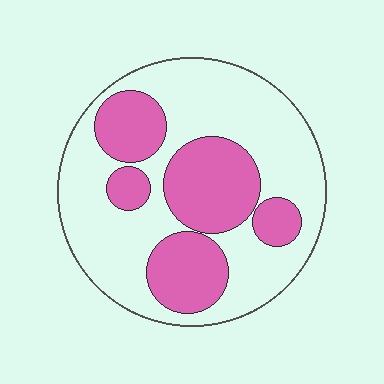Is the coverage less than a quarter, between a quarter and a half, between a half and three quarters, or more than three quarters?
Between a quarter and a half.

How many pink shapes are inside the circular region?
5.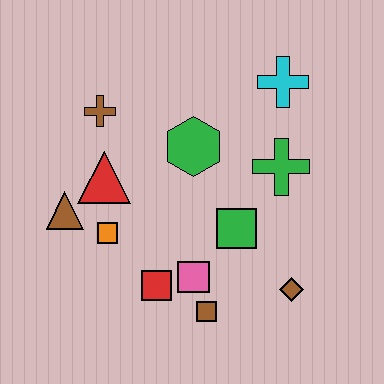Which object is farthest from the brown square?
The cyan cross is farthest from the brown square.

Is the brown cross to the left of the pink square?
Yes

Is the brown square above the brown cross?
No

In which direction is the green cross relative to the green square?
The green cross is above the green square.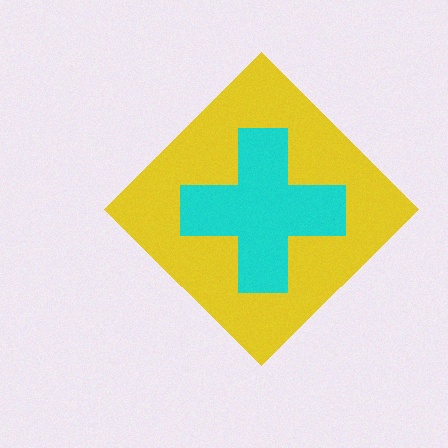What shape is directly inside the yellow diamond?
The cyan cross.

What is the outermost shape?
The yellow diamond.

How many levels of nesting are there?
2.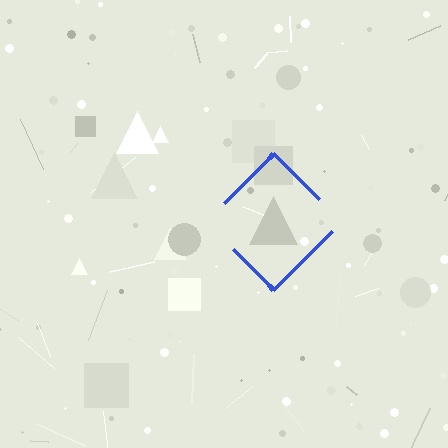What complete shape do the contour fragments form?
The contour fragments form a diamond.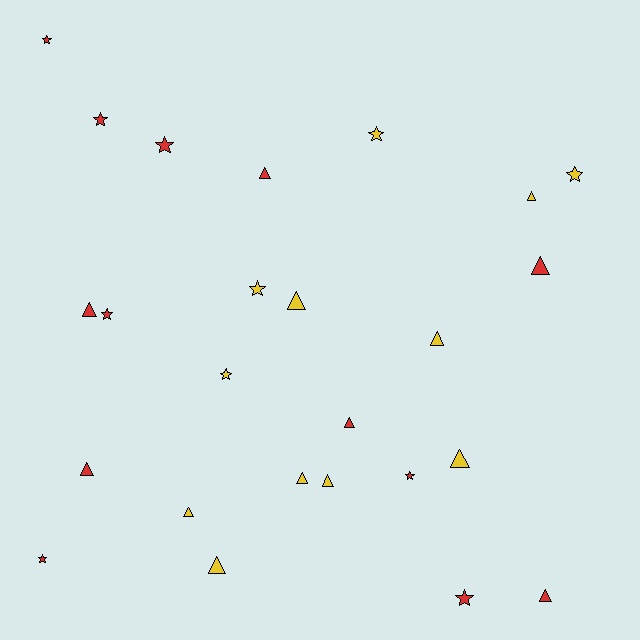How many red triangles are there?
There are 6 red triangles.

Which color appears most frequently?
Red, with 13 objects.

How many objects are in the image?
There are 25 objects.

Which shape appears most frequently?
Triangle, with 14 objects.